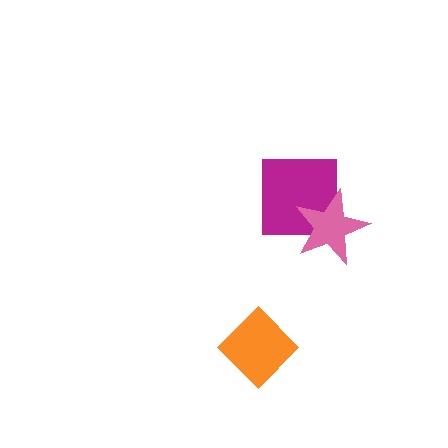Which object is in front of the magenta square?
The pink star is in front of the magenta square.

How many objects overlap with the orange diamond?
0 objects overlap with the orange diamond.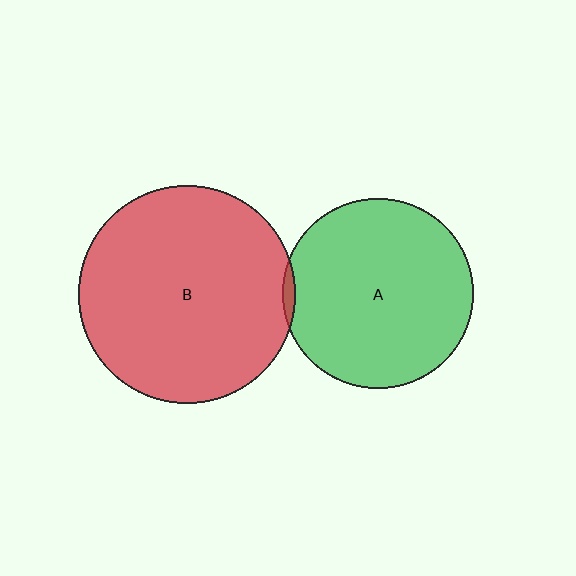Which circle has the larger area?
Circle B (red).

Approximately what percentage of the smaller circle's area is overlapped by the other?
Approximately 5%.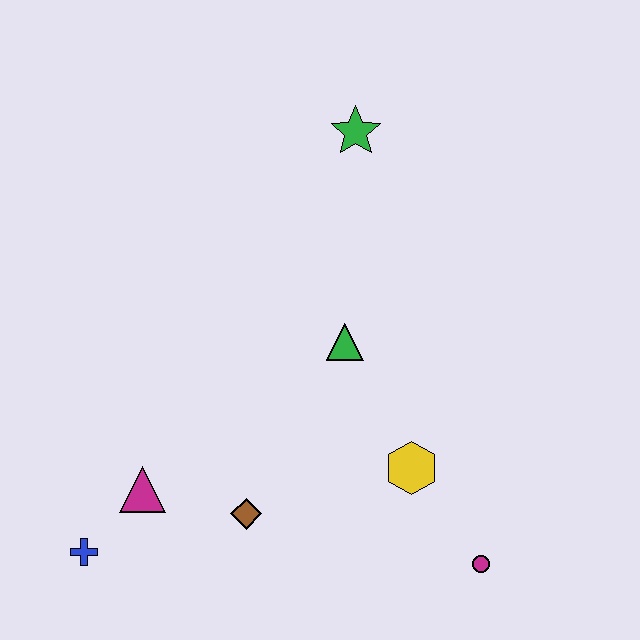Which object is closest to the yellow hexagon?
The magenta circle is closest to the yellow hexagon.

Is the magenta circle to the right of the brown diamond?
Yes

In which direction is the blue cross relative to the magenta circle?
The blue cross is to the left of the magenta circle.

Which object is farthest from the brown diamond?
The green star is farthest from the brown diamond.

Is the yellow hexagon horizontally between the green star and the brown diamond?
No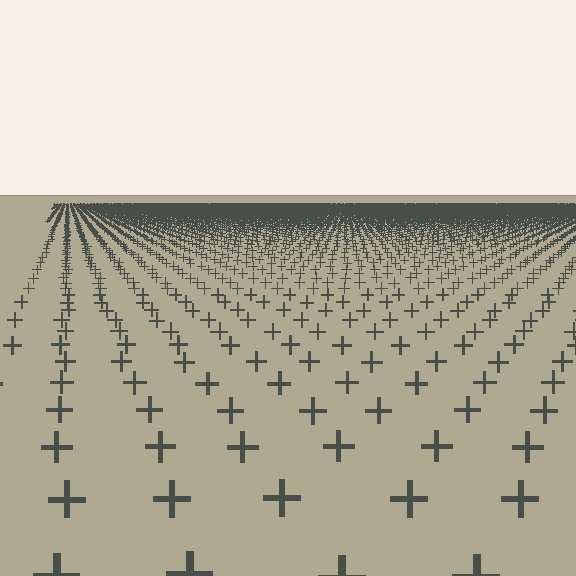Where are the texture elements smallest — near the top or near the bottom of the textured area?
Near the top.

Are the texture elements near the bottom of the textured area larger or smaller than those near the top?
Larger. Near the bottom, elements are closer to the viewer and appear at a bigger on-screen size.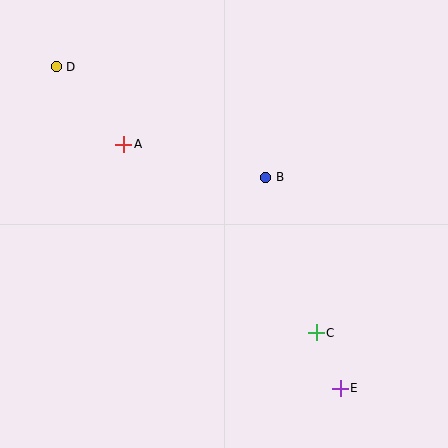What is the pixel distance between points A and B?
The distance between A and B is 146 pixels.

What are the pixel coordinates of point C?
Point C is at (316, 333).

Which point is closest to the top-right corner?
Point B is closest to the top-right corner.